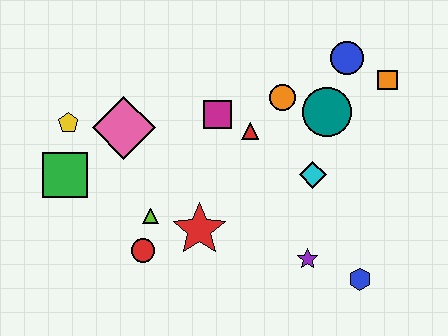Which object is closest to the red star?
The lime triangle is closest to the red star.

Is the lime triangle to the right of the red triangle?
No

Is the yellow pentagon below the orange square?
Yes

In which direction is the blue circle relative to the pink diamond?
The blue circle is to the right of the pink diamond.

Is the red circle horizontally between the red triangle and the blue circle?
No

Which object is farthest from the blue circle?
The green square is farthest from the blue circle.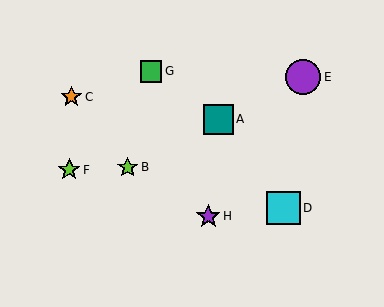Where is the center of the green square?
The center of the green square is at (151, 71).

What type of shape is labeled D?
Shape D is a cyan square.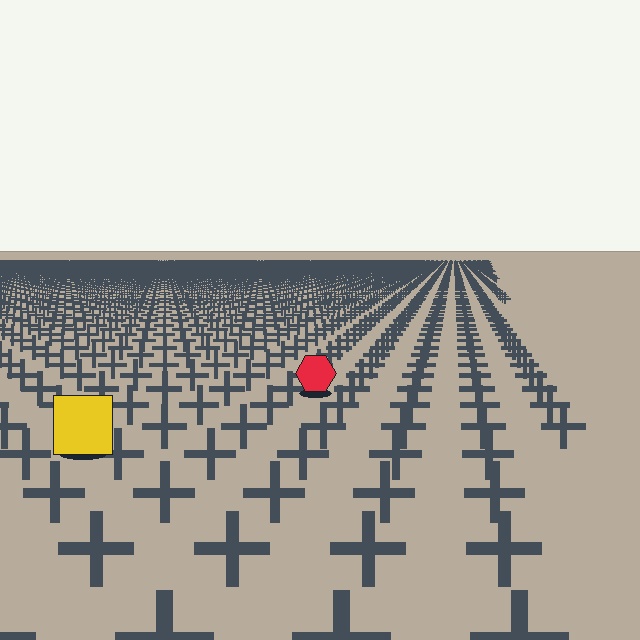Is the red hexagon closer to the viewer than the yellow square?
No. The yellow square is closer — you can tell from the texture gradient: the ground texture is coarser near it.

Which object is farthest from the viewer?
The red hexagon is farthest from the viewer. It appears smaller and the ground texture around it is denser.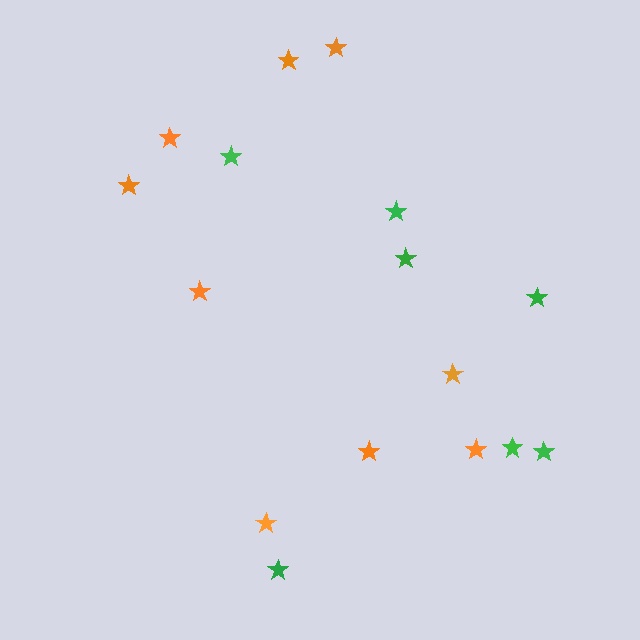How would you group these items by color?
There are 2 groups: one group of orange stars (9) and one group of green stars (7).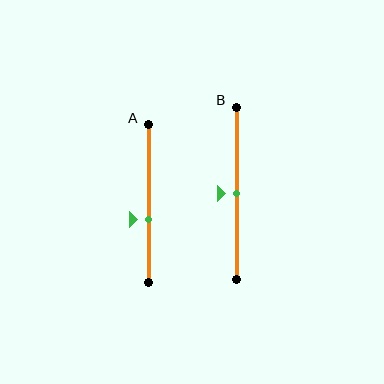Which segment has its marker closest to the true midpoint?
Segment B has its marker closest to the true midpoint.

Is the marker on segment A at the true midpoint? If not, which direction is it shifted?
No, the marker on segment A is shifted downward by about 10% of the segment length.